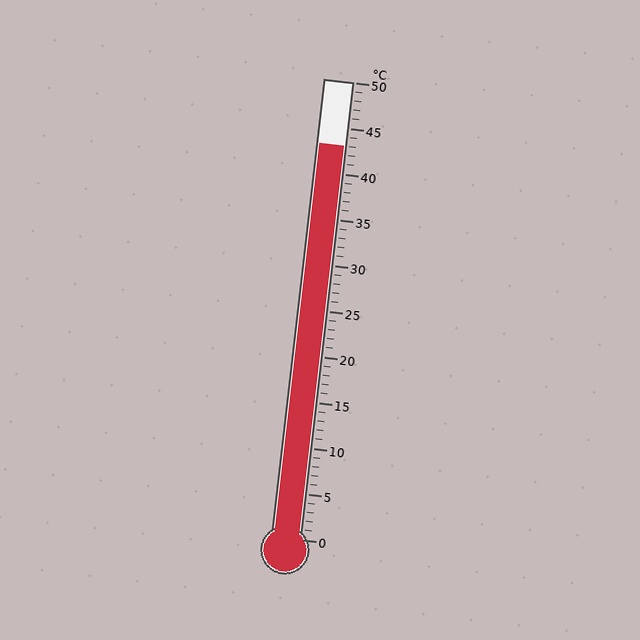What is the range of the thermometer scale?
The thermometer scale ranges from 0°C to 50°C.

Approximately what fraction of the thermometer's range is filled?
The thermometer is filled to approximately 85% of its range.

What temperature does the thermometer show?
The thermometer shows approximately 43°C.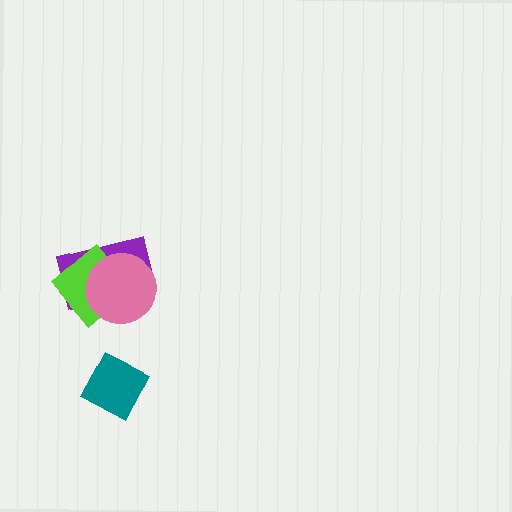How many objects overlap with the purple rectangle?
2 objects overlap with the purple rectangle.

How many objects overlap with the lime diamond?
2 objects overlap with the lime diamond.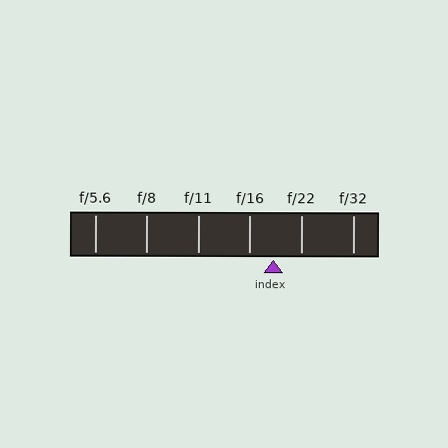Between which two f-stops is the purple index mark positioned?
The index mark is between f/16 and f/22.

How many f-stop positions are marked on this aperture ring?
There are 6 f-stop positions marked.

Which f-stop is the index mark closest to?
The index mark is closest to f/16.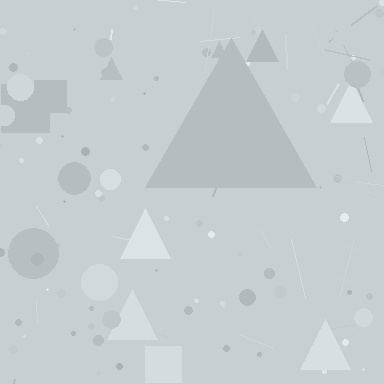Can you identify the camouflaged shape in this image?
The camouflaged shape is a triangle.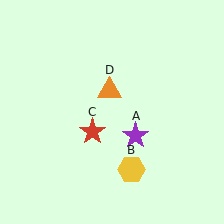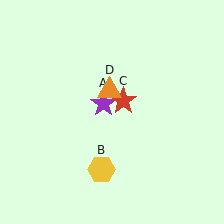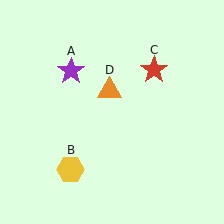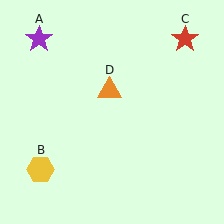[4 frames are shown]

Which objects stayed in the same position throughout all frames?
Orange triangle (object D) remained stationary.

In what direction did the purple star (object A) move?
The purple star (object A) moved up and to the left.